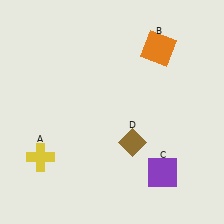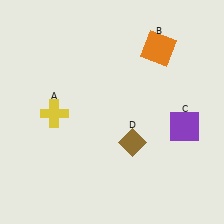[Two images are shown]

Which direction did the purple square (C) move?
The purple square (C) moved up.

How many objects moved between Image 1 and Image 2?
2 objects moved between the two images.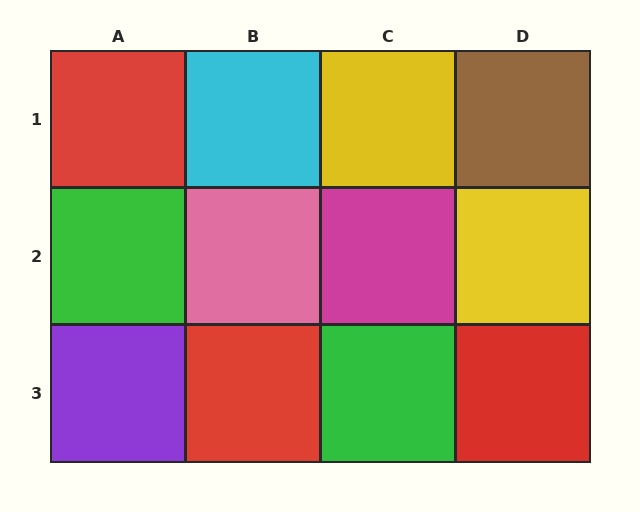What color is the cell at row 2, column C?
Magenta.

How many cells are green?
2 cells are green.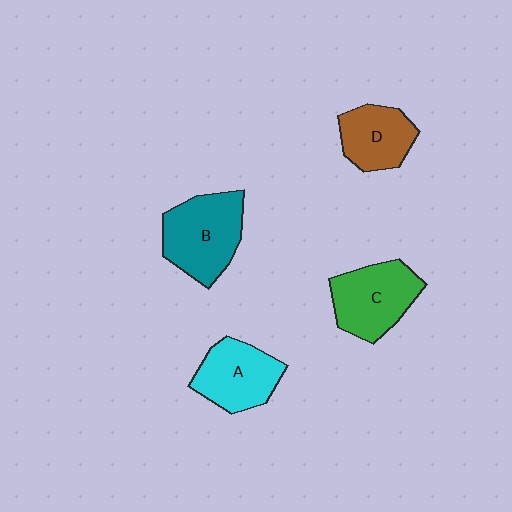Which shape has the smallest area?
Shape D (brown).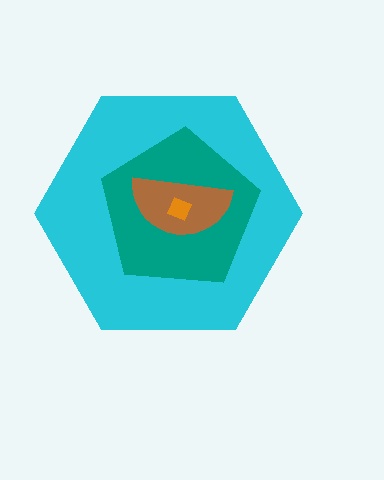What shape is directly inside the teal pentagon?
The brown semicircle.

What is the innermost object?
The orange diamond.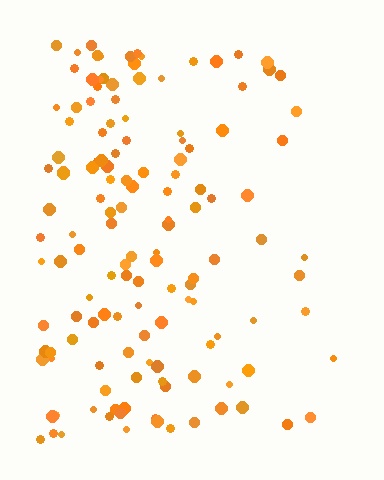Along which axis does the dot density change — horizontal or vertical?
Horizontal.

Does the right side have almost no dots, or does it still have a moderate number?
Still a moderate number, just noticeably fewer than the left.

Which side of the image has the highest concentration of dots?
The left.